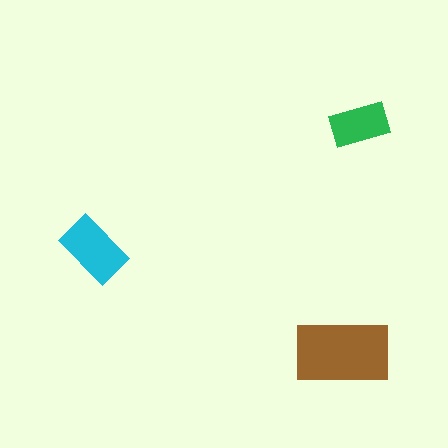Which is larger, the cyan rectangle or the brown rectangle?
The brown one.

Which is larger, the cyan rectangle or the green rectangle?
The cyan one.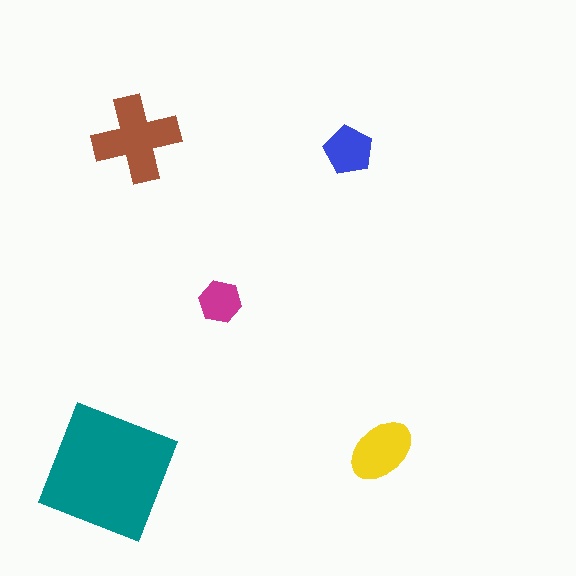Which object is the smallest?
The magenta hexagon.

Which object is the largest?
The teal square.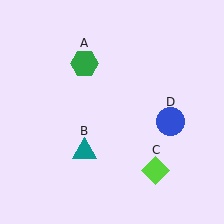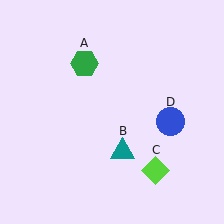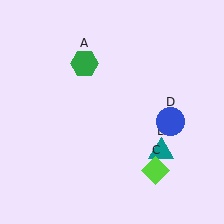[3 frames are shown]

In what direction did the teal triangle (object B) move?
The teal triangle (object B) moved right.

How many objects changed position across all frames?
1 object changed position: teal triangle (object B).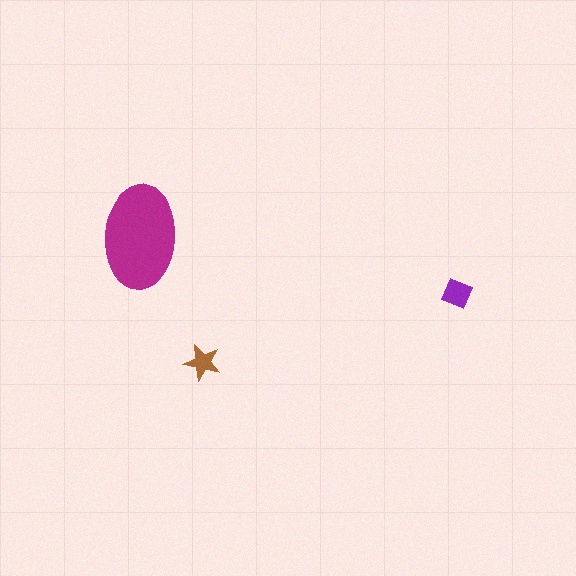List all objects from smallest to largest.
The brown star, the purple diamond, the magenta ellipse.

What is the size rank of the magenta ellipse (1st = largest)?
1st.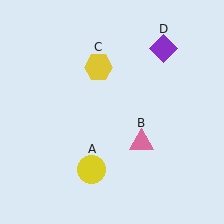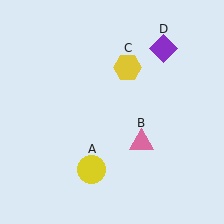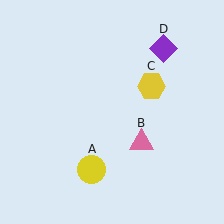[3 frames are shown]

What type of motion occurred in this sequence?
The yellow hexagon (object C) rotated clockwise around the center of the scene.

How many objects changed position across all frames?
1 object changed position: yellow hexagon (object C).